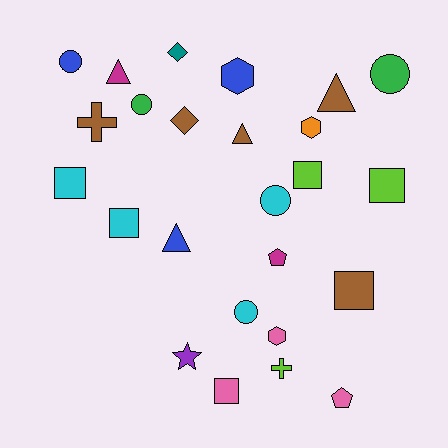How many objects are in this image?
There are 25 objects.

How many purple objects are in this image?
There is 1 purple object.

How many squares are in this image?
There are 6 squares.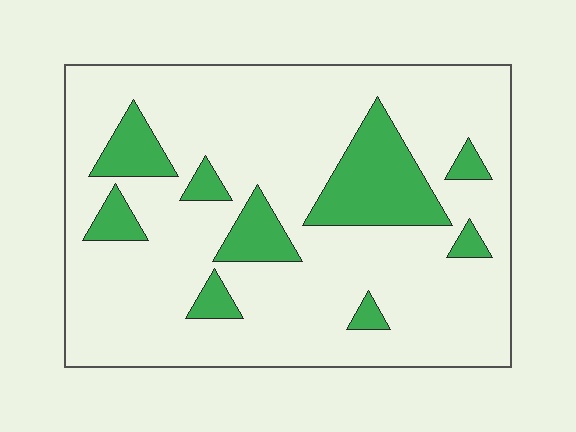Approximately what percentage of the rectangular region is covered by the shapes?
Approximately 20%.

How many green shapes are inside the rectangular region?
9.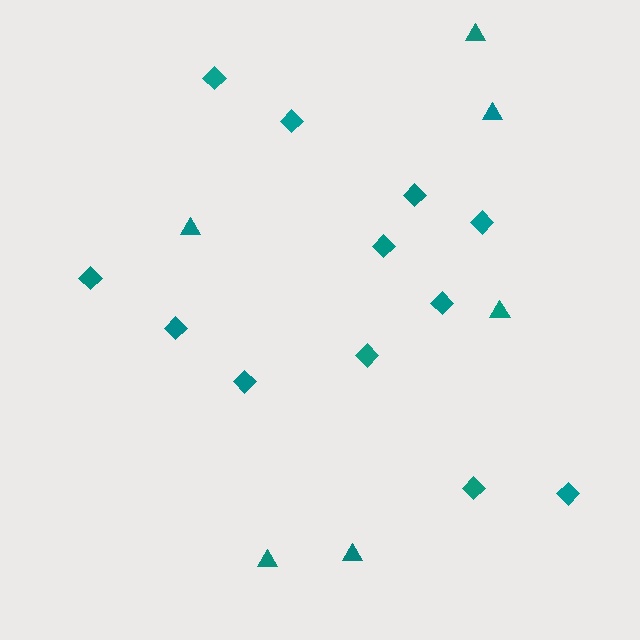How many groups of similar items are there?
There are 2 groups: one group of diamonds (12) and one group of triangles (6).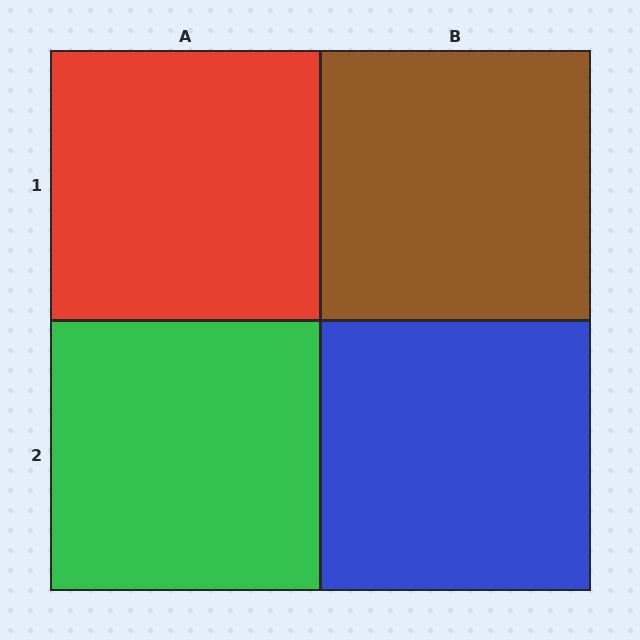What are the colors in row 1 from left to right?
Red, brown.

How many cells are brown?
1 cell is brown.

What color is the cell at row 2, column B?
Blue.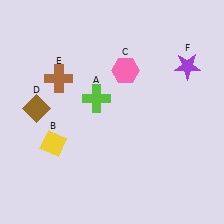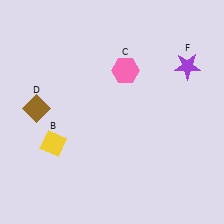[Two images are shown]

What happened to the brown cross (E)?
The brown cross (E) was removed in Image 2. It was in the top-left area of Image 1.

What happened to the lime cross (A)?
The lime cross (A) was removed in Image 2. It was in the top-left area of Image 1.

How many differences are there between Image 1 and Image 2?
There are 2 differences between the two images.